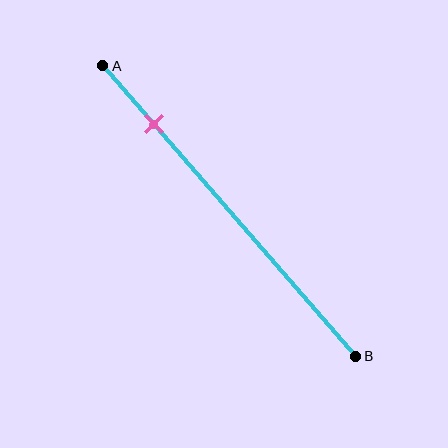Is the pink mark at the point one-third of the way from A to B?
No, the mark is at about 20% from A, not at the 33% one-third point.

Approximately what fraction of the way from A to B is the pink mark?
The pink mark is approximately 20% of the way from A to B.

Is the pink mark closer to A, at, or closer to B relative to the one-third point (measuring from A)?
The pink mark is closer to point A than the one-third point of segment AB.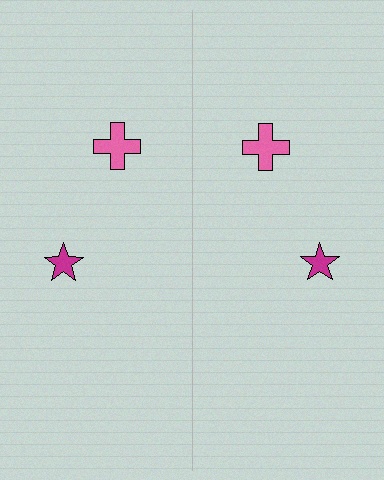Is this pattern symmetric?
Yes, this pattern has bilateral (reflection) symmetry.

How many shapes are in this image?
There are 4 shapes in this image.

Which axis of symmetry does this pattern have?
The pattern has a vertical axis of symmetry running through the center of the image.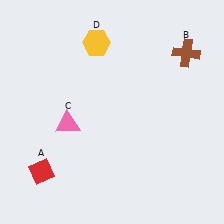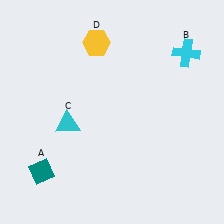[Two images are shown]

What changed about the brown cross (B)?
In Image 1, B is brown. In Image 2, it changed to cyan.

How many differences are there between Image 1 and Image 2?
There are 3 differences between the two images.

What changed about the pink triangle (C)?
In Image 1, C is pink. In Image 2, it changed to cyan.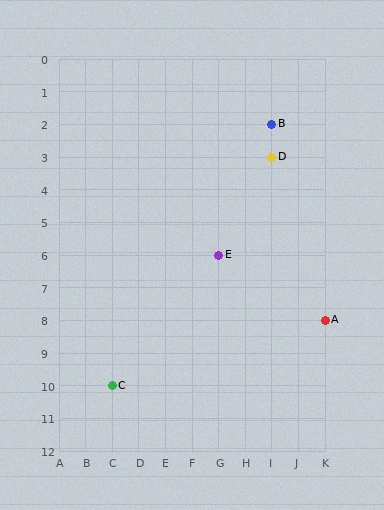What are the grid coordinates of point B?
Point B is at grid coordinates (I, 2).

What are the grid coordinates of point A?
Point A is at grid coordinates (K, 8).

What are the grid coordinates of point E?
Point E is at grid coordinates (G, 6).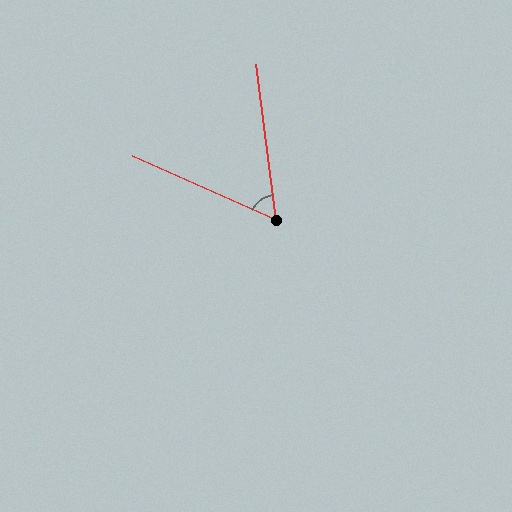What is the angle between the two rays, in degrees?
Approximately 59 degrees.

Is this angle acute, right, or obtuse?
It is acute.